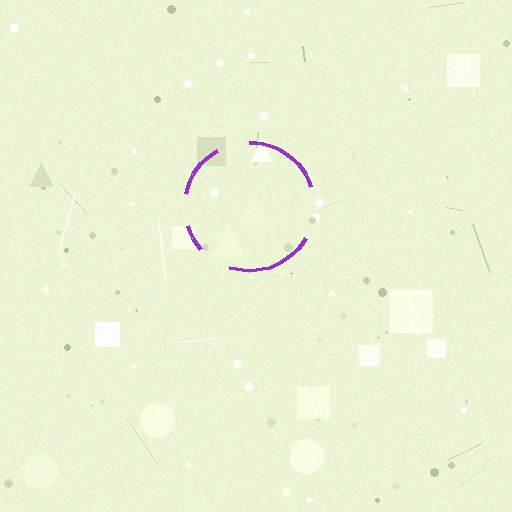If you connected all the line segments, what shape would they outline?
They would outline a circle.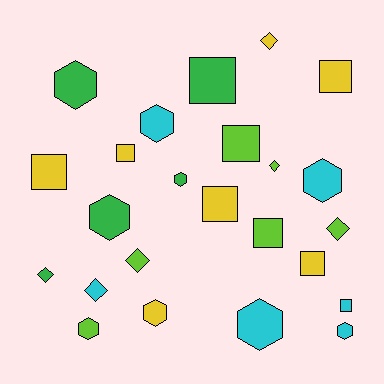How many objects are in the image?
There are 24 objects.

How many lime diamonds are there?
There are 3 lime diamonds.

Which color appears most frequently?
Yellow, with 7 objects.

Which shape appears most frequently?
Square, with 9 objects.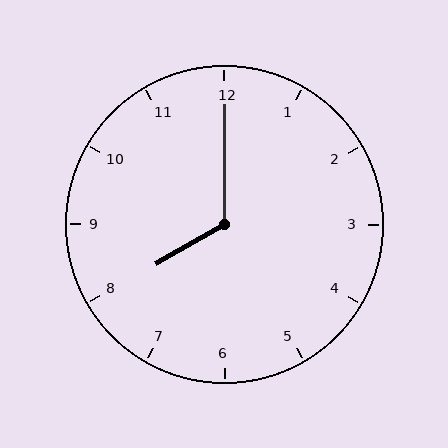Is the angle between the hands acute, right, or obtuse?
It is obtuse.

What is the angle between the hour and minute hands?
Approximately 120 degrees.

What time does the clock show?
8:00.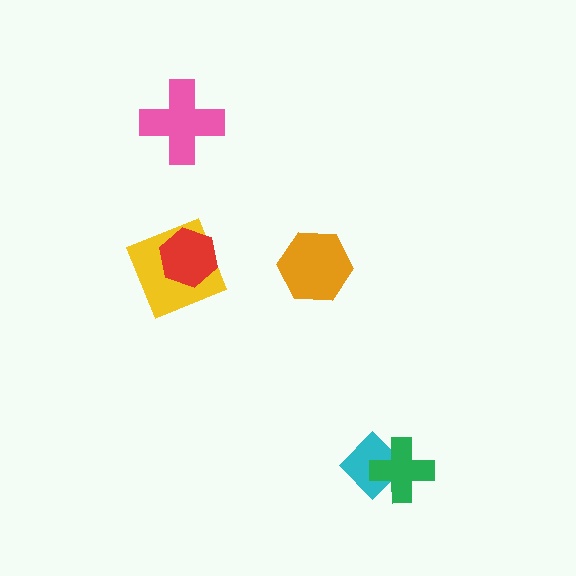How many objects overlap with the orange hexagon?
0 objects overlap with the orange hexagon.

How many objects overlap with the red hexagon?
1 object overlaps with the red hexagon.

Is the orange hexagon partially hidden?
No, no other shape covers it.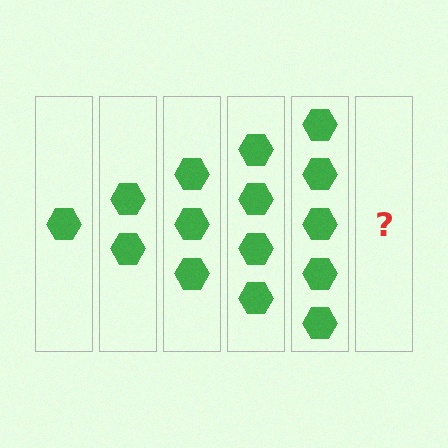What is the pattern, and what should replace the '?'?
The pattern is that each step adds one more hexagon. The '?' should be 6 hexagons.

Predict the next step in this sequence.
The next step is 6 hexagons.